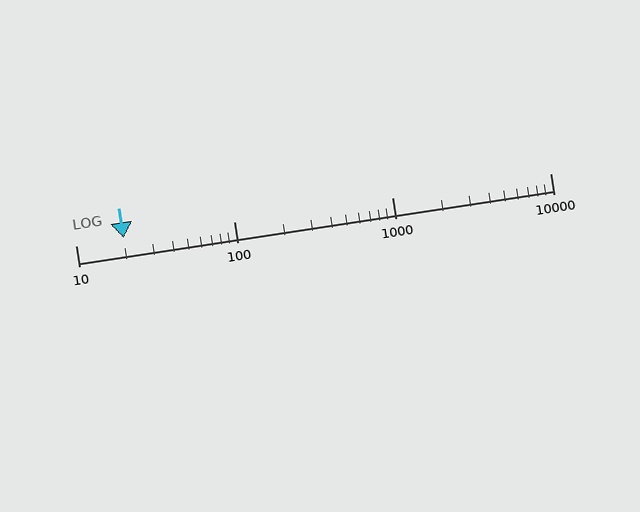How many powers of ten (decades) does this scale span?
The scale spans 3 decades, from 10 to 10000.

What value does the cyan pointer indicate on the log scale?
The pointer indicates approximately 20.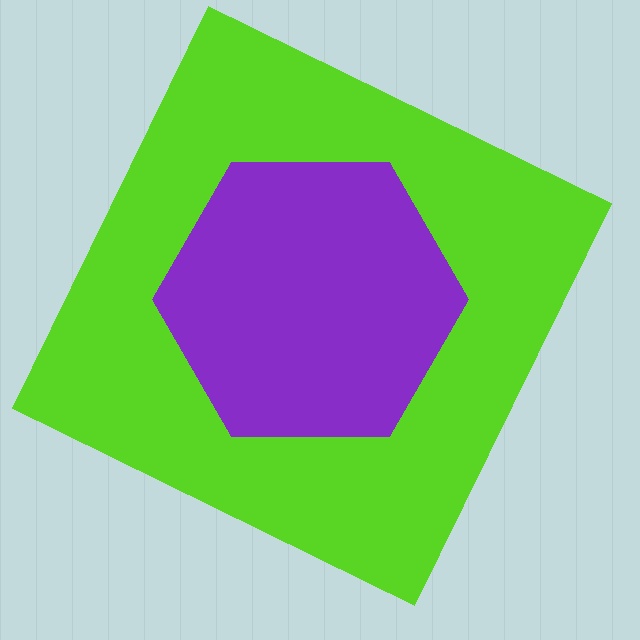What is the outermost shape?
The lime square.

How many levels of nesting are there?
2.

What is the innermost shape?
The purple hexagon.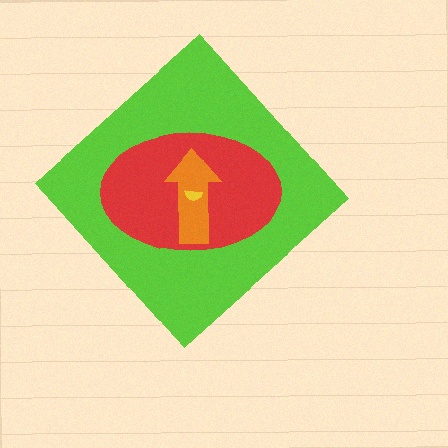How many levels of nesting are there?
4.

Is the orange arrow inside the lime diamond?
Yes.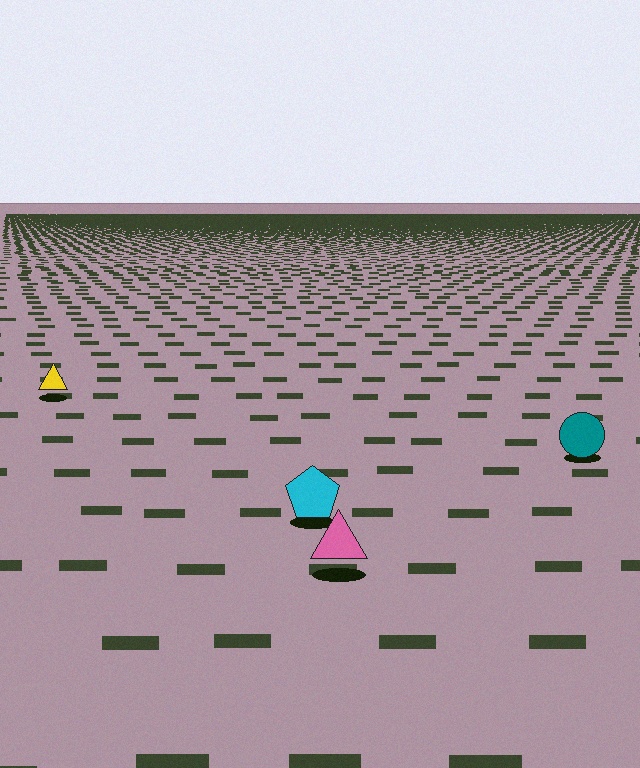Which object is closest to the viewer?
The pink triangle is closest. The texture marks near it are larger and more spread out.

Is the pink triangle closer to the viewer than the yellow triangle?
Yes. The pink triangle is closer — you can tell from the texture gradient: the ground texture is coarser near it.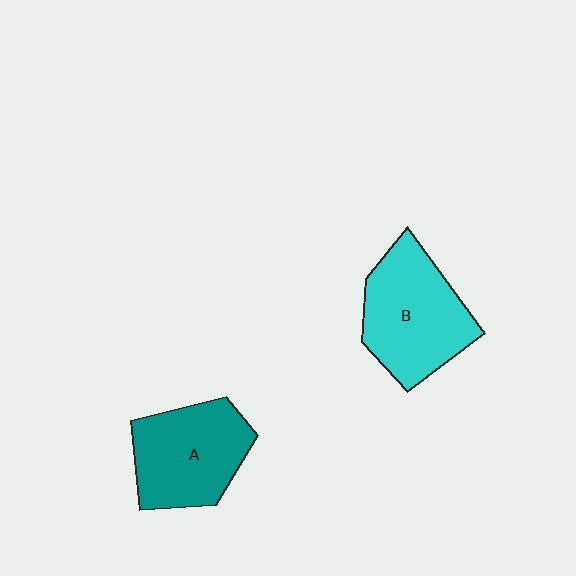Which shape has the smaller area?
Shape A (teal).